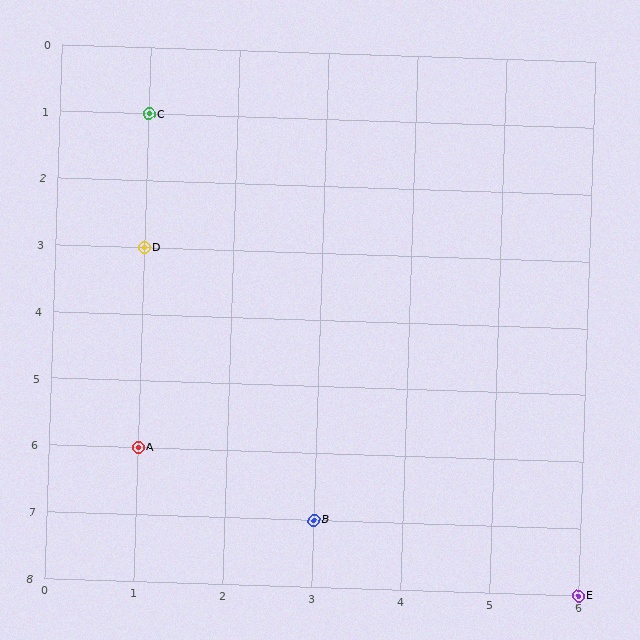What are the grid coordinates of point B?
Point B is at grid coordinates (3, 7).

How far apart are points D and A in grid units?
Points D and A are 3 rows apart.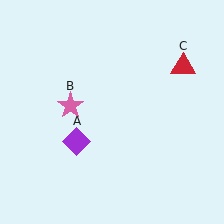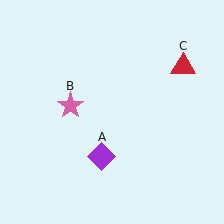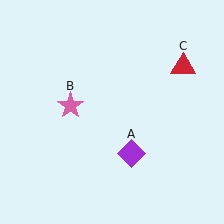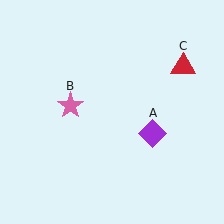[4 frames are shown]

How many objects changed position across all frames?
1 object changed position: purple diamond (object A).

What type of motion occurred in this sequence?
The purple diamond (object A) rotated counterclockwise around the center of the scene.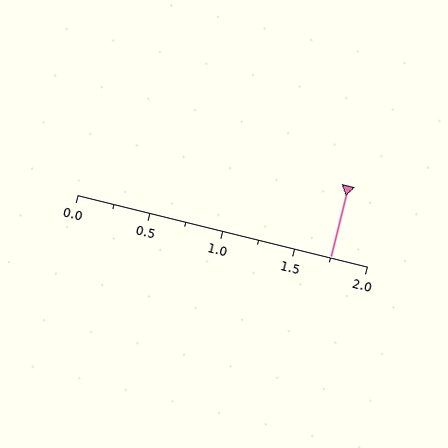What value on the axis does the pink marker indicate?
The marker indicates approximately 1.75.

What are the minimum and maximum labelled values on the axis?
The axis runs from 0.0 to 2.0.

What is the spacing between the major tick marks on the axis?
The major ticks are spaced 0.5 apart.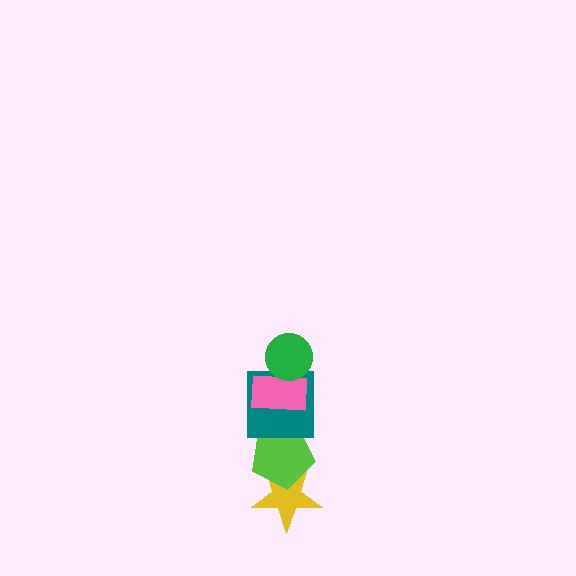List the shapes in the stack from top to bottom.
From top to bottom: the green circle, the pink rectangle, the teal square, the lime pentagon, the yellow star.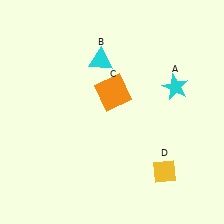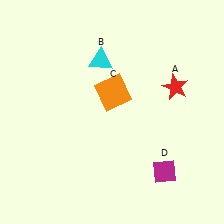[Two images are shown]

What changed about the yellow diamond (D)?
In Image 1, D is yellow. In Image 2, it changed to magenta.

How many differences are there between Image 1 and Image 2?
There are 2 differences between the two images.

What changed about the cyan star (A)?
In Image 1, A is cyan. In Image 2, it changed to red.